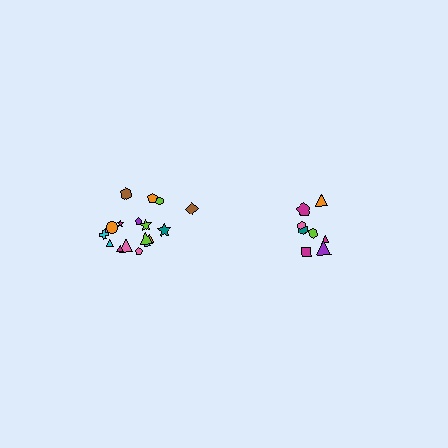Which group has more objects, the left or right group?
The left group.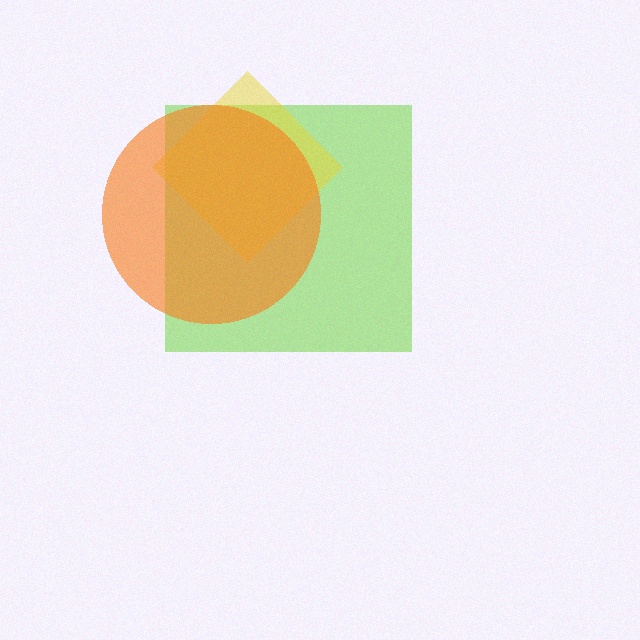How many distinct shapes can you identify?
There are 3 distinct shapes: a lime square, a yellow diamond, an orange circle.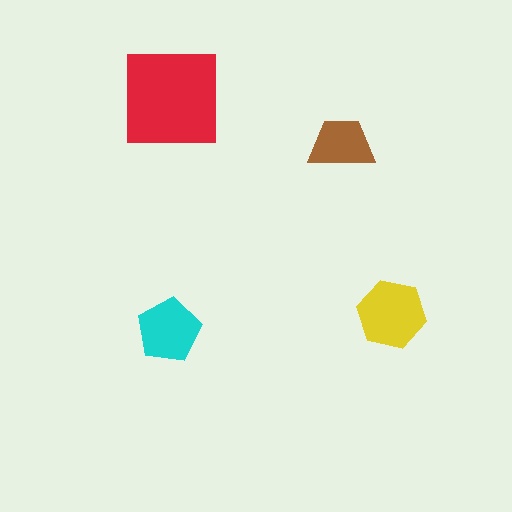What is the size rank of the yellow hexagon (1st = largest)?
2nd.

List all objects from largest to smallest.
The red square, the yellow hexagon, the cyan pentagon, the brown trapezoid.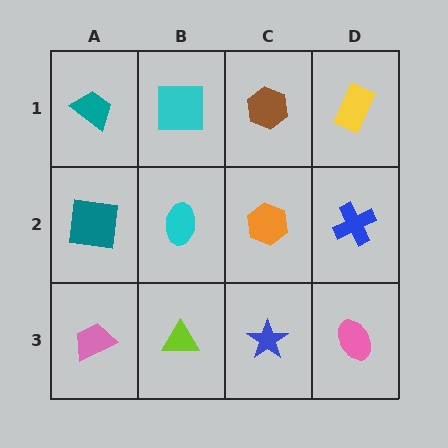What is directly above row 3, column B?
A cyan ellipse.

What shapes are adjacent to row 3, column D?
A blue cross (row 2, column D), a blue star (row 3, column C).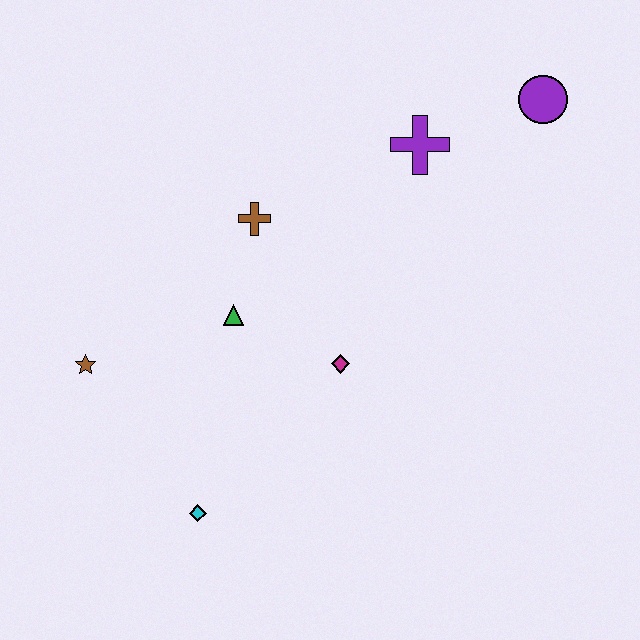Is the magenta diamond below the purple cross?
Yes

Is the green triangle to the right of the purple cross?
No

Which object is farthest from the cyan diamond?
The purple circle is farthest from the cyan diamond.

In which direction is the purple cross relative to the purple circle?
The purple cross is to the left of the purple circle.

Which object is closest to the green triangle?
The brown cross is closest to the green triangle.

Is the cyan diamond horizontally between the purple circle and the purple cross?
No